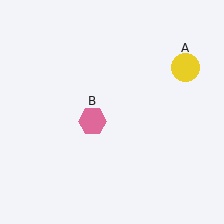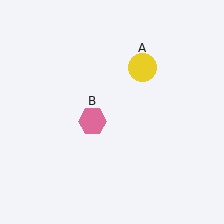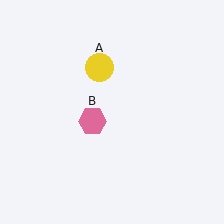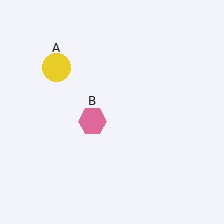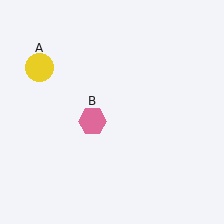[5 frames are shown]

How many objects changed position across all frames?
1 object changed position: yellow circle (object A).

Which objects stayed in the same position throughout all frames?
Pink hexagon (object B) remained stationary.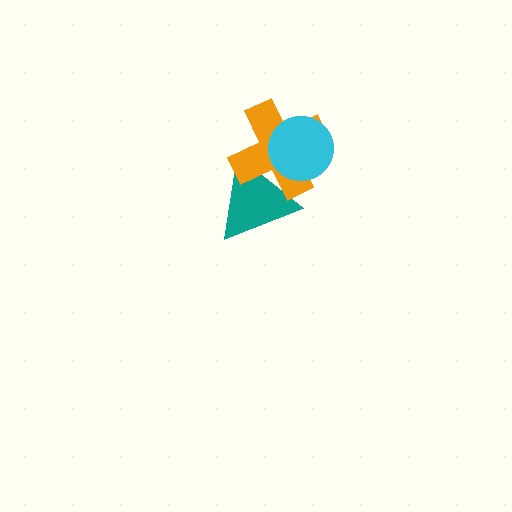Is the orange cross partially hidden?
Yes, it is partially covered by another shape.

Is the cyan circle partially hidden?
No, no other shape covers it.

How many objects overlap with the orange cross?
2 objects overlap with the orange cross.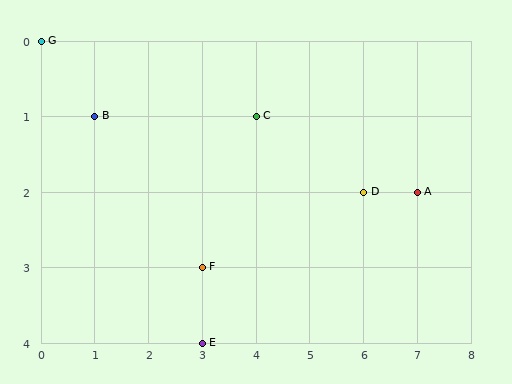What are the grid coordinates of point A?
Point A is at grid coordinates (7, 2).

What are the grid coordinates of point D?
Point D is at grid coordinates (6, 2).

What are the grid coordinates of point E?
Point E is at grid coordinates (3, 4).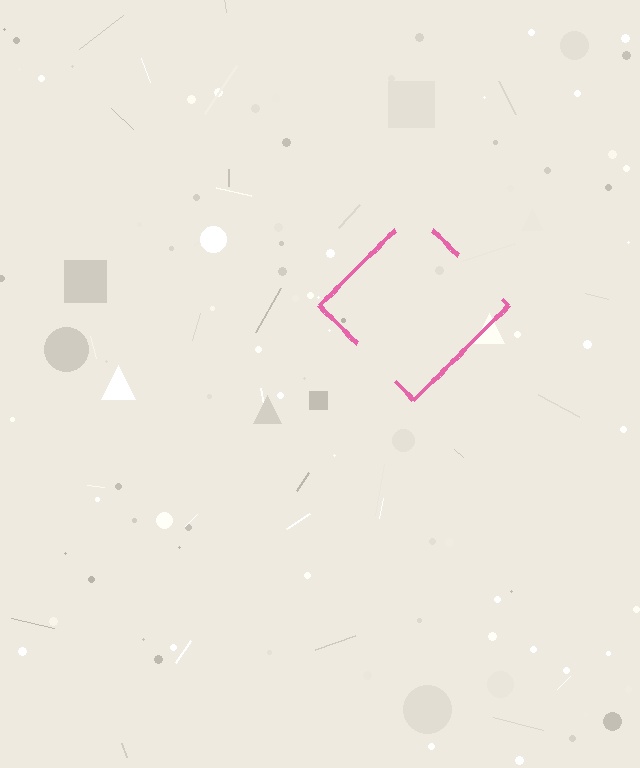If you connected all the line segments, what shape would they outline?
They would outline a diamond.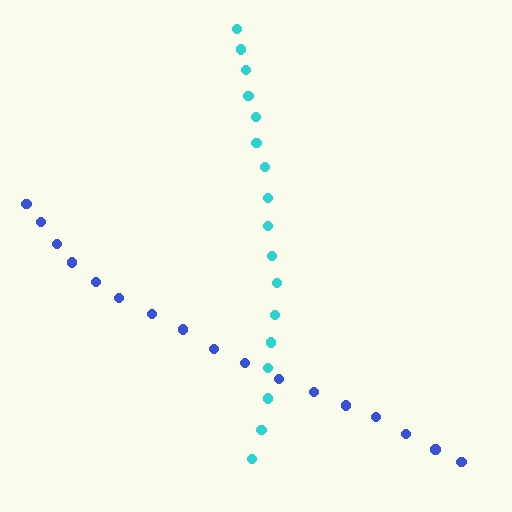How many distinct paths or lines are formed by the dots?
There are 2 distinct paths.